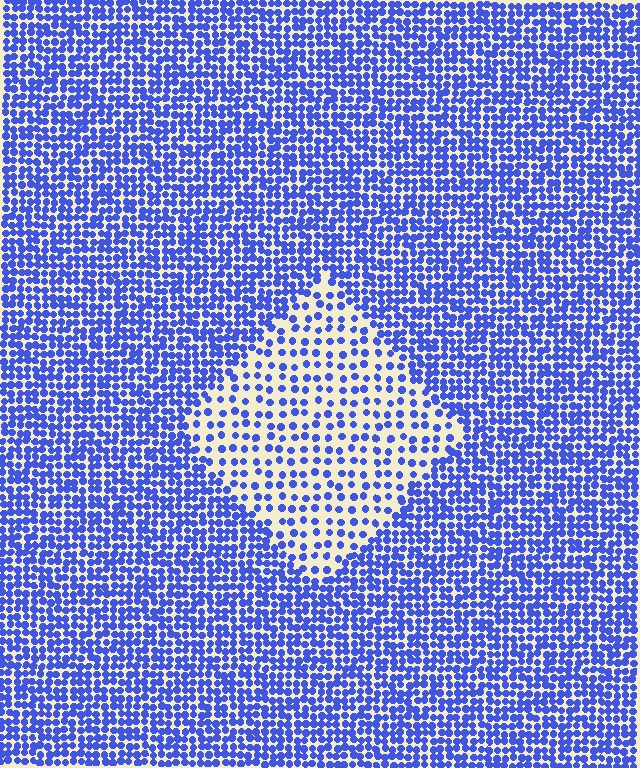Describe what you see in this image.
The image contains small blue elements arranged at two different densities. A diamond-shaped region is visible where the elements are less densely packed than the surrounding area.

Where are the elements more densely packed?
The elements are more densely packed outside the diamond boundary.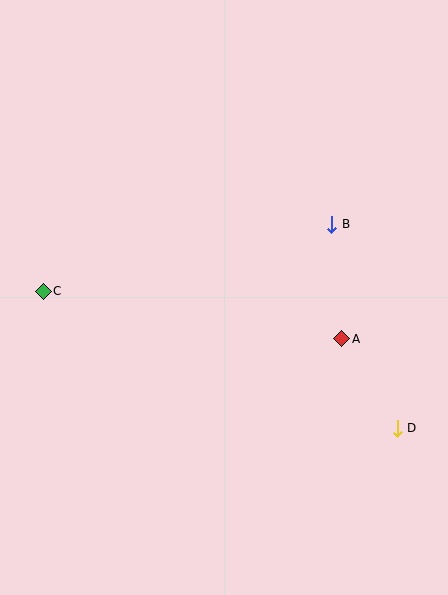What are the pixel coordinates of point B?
Point B is at (332, 224).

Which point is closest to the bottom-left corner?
Point C is closest to the bottom-left corner.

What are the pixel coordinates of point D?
Point D is at (397, 428).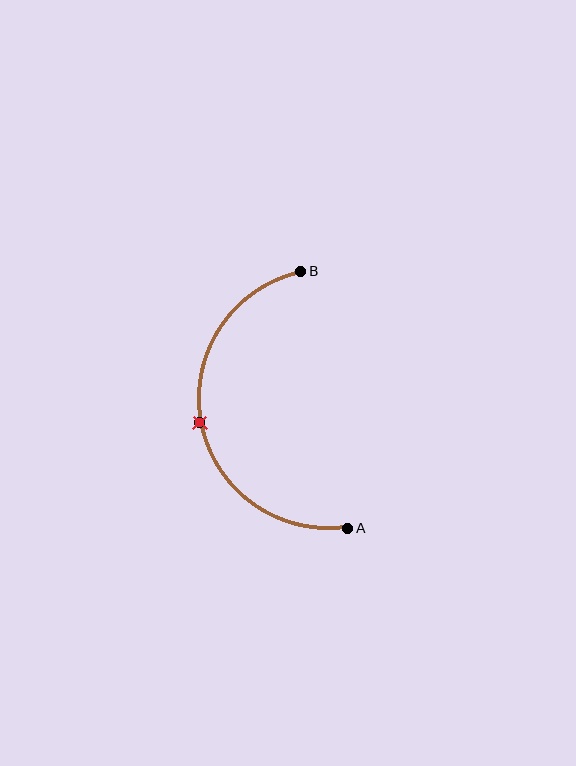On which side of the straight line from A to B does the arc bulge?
The arc bulges to the left of the straight line connecting A and B.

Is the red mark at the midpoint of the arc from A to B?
Yes. The red mark lies on the arc at equal arc-length from both A and B — it is the arc midpoint.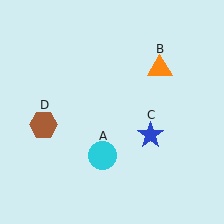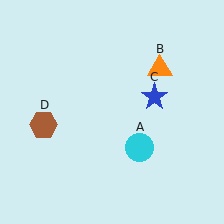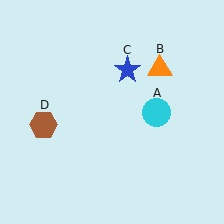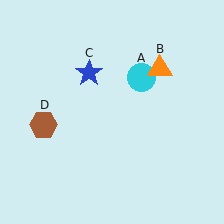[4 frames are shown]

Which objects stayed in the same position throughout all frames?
Orange triangle (object B) and brown hexagon (object D) remained stationary.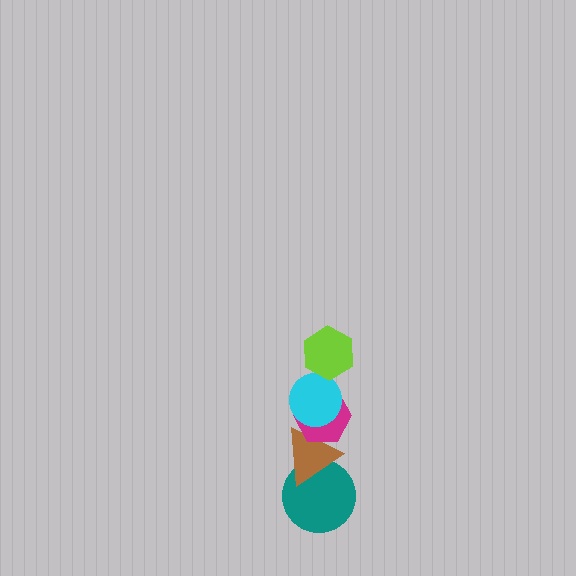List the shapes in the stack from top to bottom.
From top to bottom: the lime hexagon, the cyan circle, the magenta hexagon, the brown triangle, the teal circle.